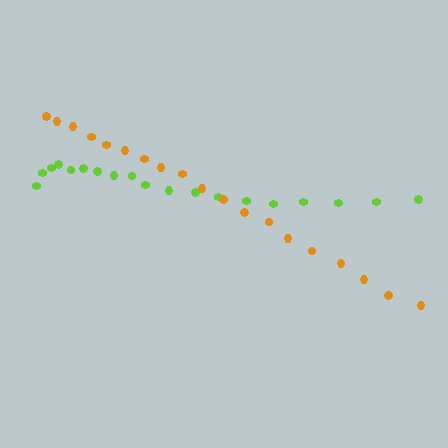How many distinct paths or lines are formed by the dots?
There are 2 distinct paths.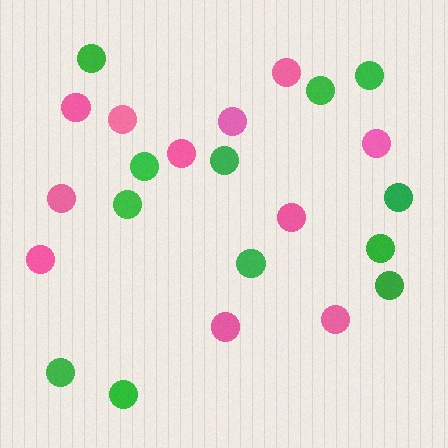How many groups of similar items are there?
There are 2 groups: one group of green circles (12) and one group of pink circles (11).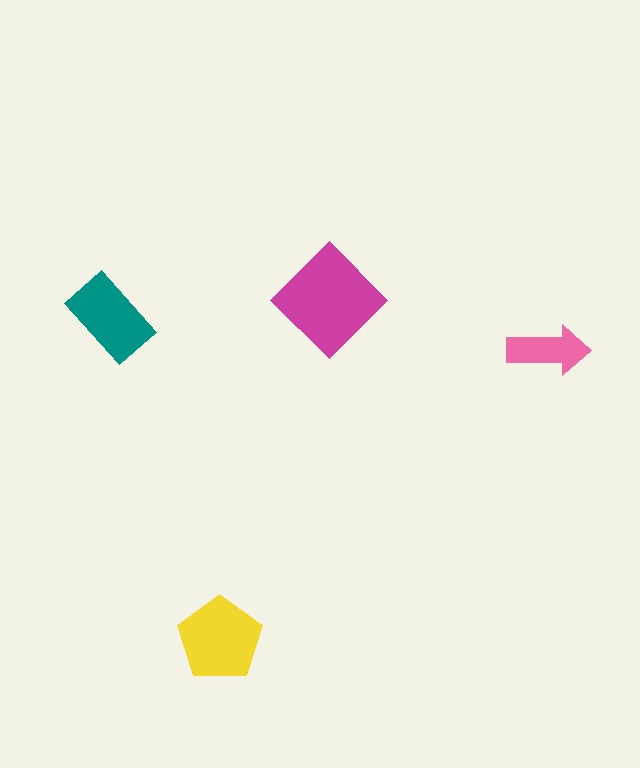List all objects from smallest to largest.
The pink arrow, the teal rectangle, the yellow pentagon, the magenta diamond.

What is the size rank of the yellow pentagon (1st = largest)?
2nd.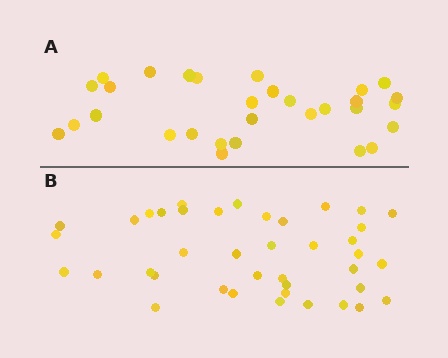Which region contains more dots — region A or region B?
Region B (the bottom region) has more dots.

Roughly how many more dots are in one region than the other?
Region B has roughly 10 or so more dots than region A.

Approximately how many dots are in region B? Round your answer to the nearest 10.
About 40 dots.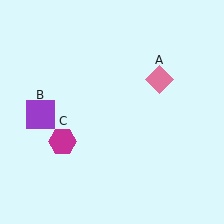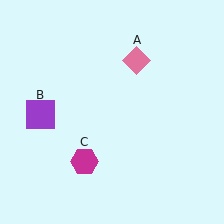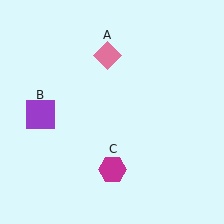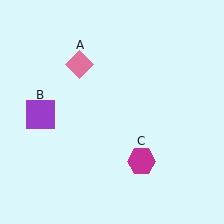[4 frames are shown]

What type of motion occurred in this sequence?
The pink diamond (object A), magenta hexagon (object C) rotated counterclockwise around the center of the scene.